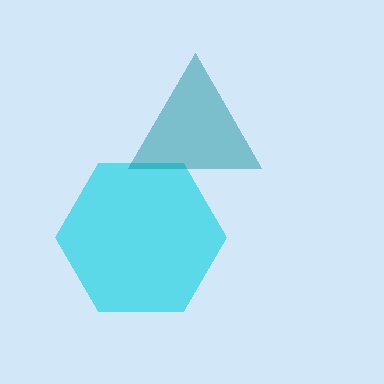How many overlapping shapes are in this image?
There are 2 overlapping shapes in the image.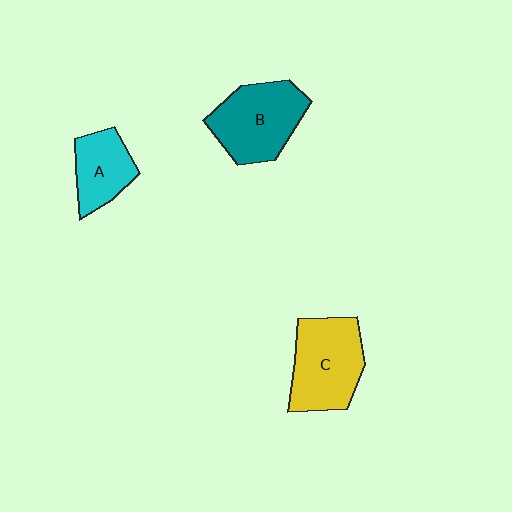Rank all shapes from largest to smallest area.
From largest to smallest: C (yellow), B (teal), A (cyan).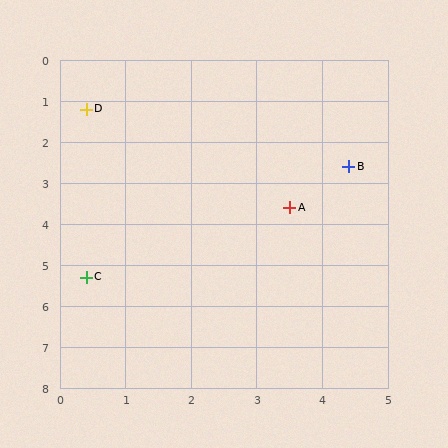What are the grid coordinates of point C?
Point C is at approximately (0.4, 5.3).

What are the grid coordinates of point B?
Point B is at approximately (4.4, 2.6).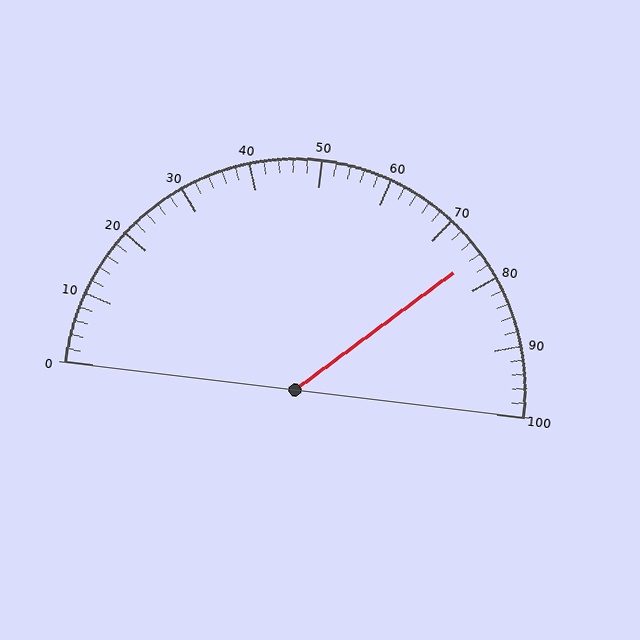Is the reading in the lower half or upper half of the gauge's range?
The reading is in the upper half of the range (0 to 100).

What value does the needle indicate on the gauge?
The needle indicates approximately 76.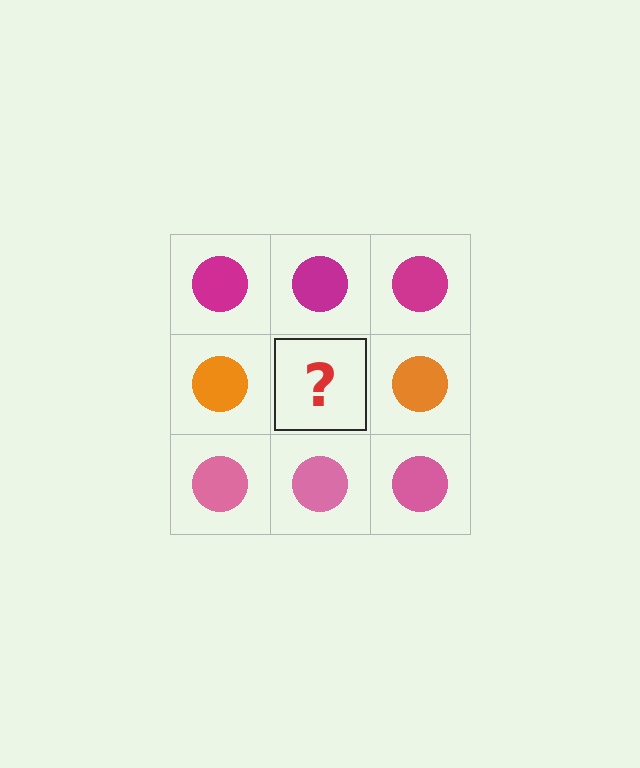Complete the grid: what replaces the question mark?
The question mark should be replaced with an orange circle.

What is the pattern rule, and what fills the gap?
The rule is that each row has a consistent color. The gap should be filled with an orange circle.